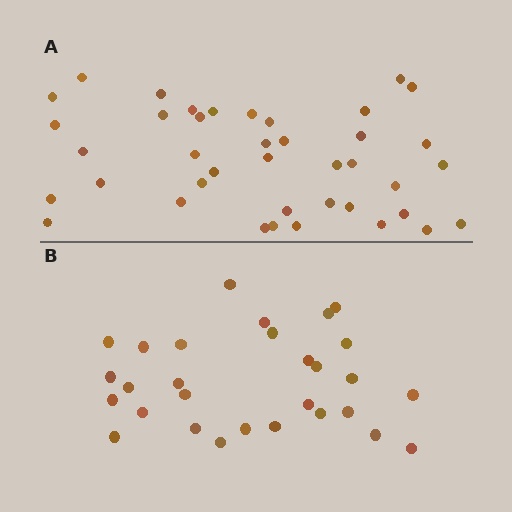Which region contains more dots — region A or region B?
Region A (the top region) has more dots.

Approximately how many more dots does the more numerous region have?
Region A has roughly 12 or so more dots than region B.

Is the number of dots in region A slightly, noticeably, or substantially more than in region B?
Region A has noticeably more, but not dramatically so. The ratio is roughly 1.4 to 1.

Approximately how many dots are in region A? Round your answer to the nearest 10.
About 40 dots.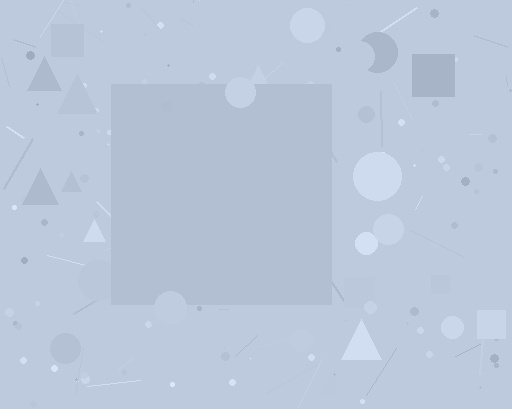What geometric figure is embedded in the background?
A square is embedded in the background.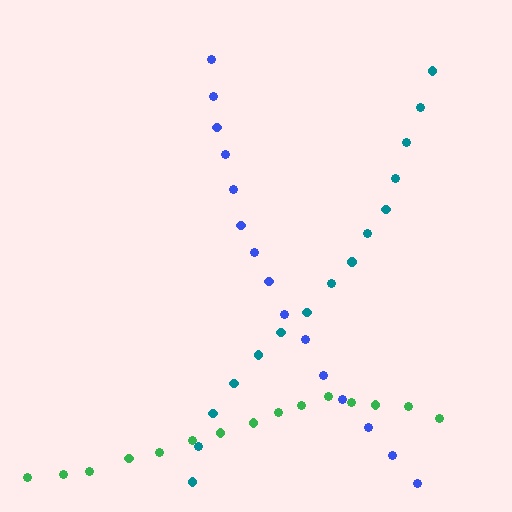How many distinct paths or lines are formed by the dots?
There are 3 distinct paths.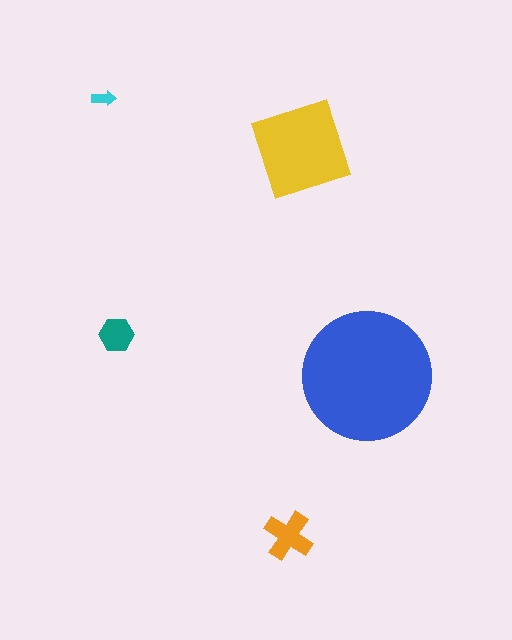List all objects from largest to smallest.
The blue circle, the yellow diamond, the orange cross, the teal hexagon, the cyan arrow.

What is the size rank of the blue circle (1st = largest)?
1st.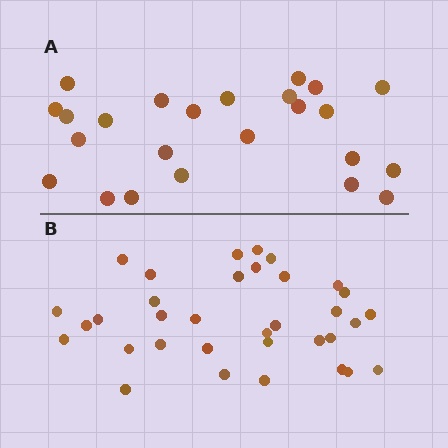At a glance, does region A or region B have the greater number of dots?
Region B (the bottom region) has more dots.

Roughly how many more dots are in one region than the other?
Region B has roughly 10 or so more dots than region A.